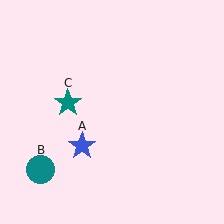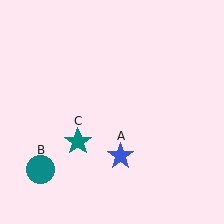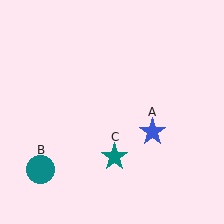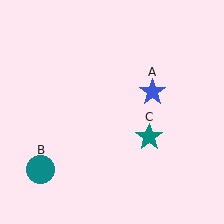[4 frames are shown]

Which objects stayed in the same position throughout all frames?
Teal circle (object B) remained stationary.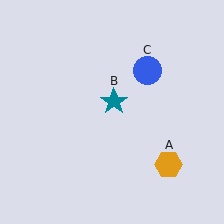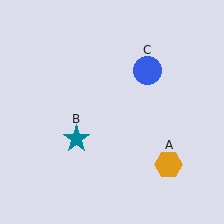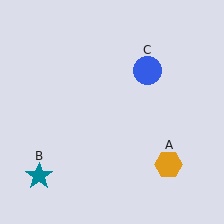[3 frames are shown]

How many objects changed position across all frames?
1 object changed position: teal star (object B).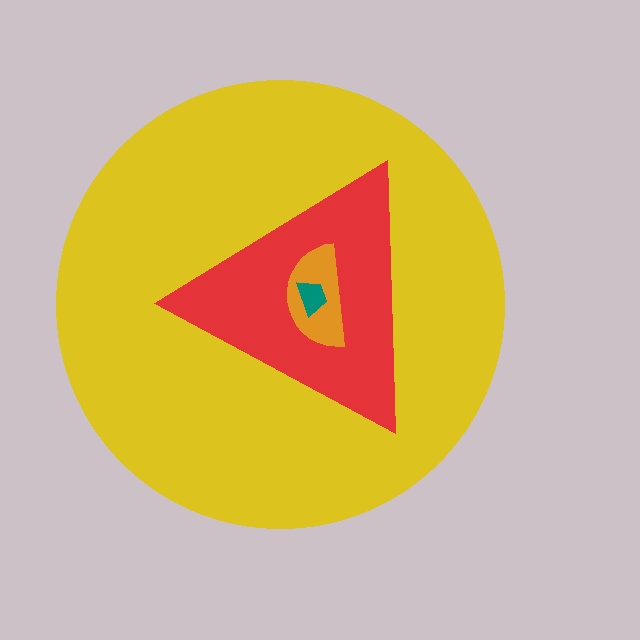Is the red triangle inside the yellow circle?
Yes.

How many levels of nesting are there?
4.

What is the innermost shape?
The teal trapezoid.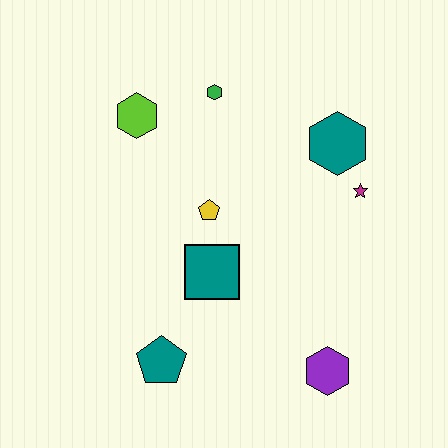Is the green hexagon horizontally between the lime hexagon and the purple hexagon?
Yes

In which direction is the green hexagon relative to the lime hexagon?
The green hexagon is to the right of the lime hexagon.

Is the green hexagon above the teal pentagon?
Yes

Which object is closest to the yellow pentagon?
The teal square is closest to the yellow pentagon.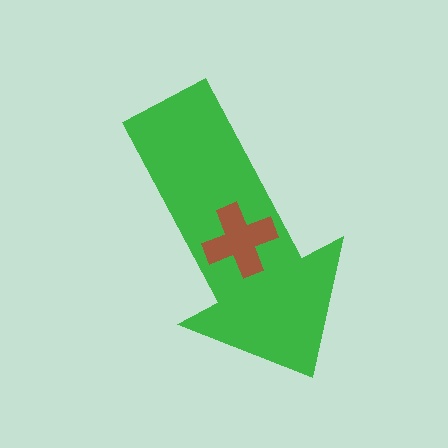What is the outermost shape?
The green arrow.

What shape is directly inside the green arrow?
The brown cross.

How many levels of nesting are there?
2.